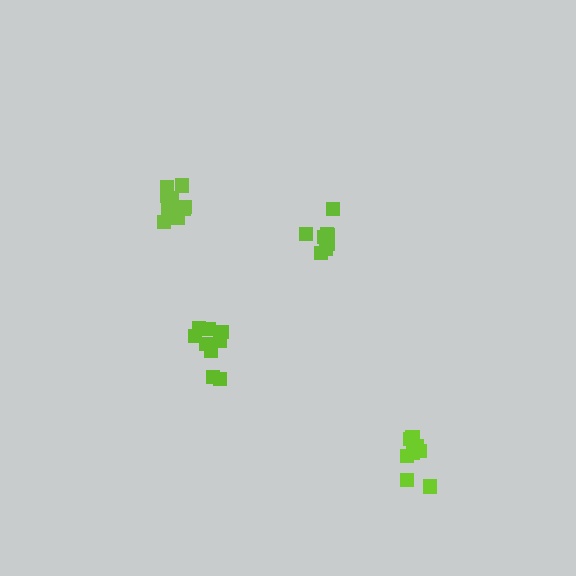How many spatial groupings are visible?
There are 4 spatial groupings.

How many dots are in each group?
Group 1: 9 dots, Group 2: 10 dots, Group 3: 8 dots, Group 4: 8 dots (35 total).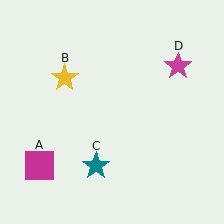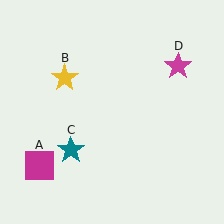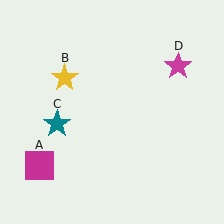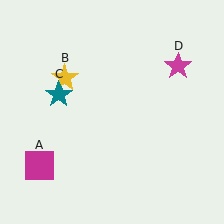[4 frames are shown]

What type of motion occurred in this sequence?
The teal star (object C) rotated clockwise around the center of the scene.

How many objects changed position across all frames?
1 object changed position: teal star (object C).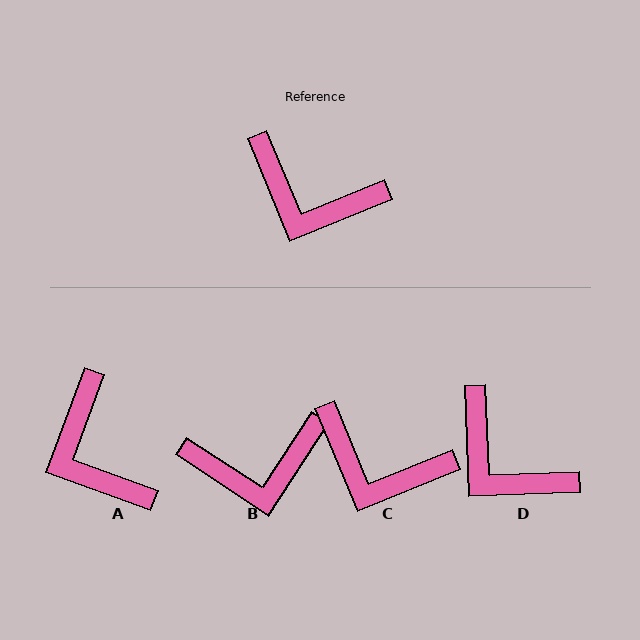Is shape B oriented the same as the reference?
No, it is off by about 34 degrees.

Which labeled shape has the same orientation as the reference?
C.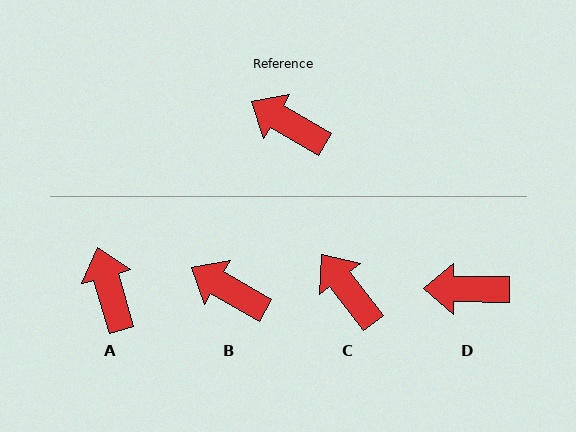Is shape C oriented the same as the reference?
No, it is off by about 23 degrees.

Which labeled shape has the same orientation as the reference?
B.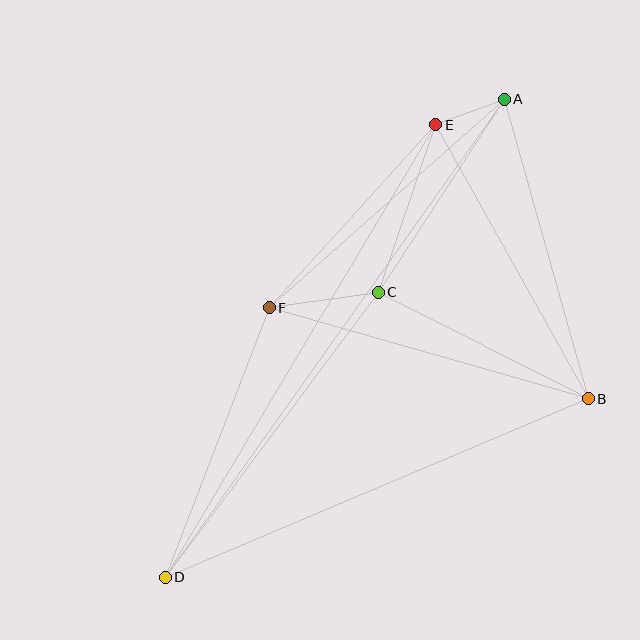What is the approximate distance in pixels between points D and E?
The distance between D and E is approximately 527 pixels.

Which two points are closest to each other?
Points A and E are closest to each other.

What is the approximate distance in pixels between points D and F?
The distance between D and F is approximately 289 pixels.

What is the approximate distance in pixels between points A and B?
The distance between A and B is approximately 311 pixels.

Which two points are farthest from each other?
Points A and D are farthest from each other.